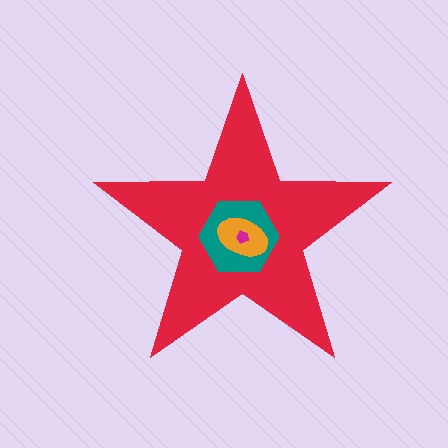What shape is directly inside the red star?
The teal hexagon.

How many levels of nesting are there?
4.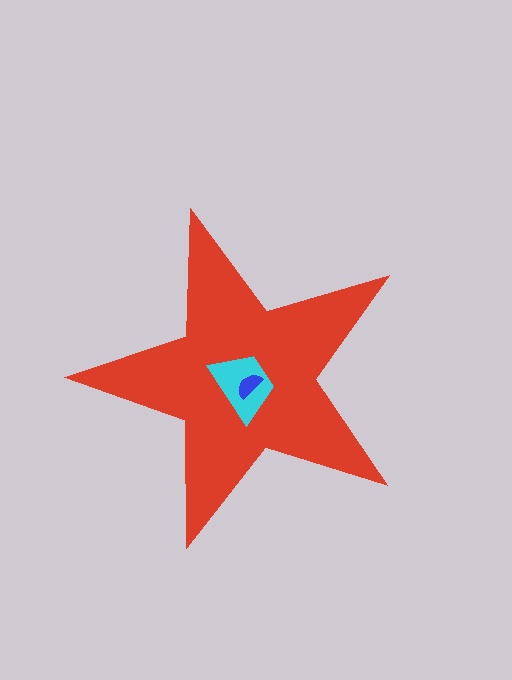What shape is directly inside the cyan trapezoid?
The blue semicircle.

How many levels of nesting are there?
3.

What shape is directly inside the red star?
The cyan trapezoid.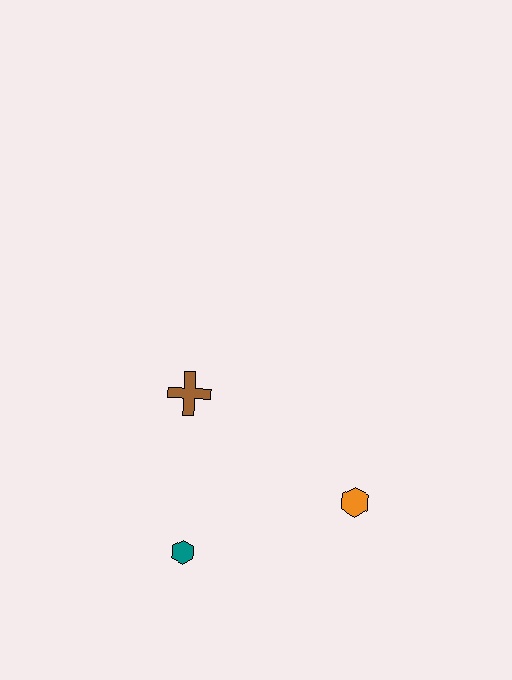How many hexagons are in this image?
There are 2 hexagons.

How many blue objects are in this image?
There are no blue objects.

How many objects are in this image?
There are 3 objects.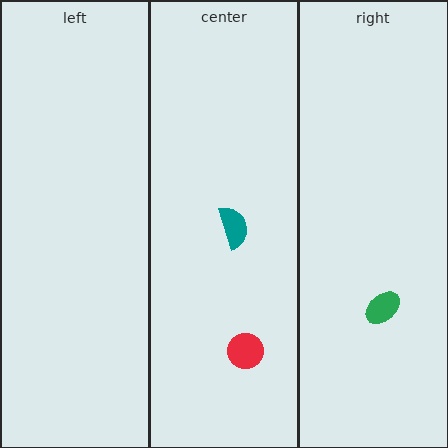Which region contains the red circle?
The center region.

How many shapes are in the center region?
2.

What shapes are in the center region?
The teal semicircle, the red circle.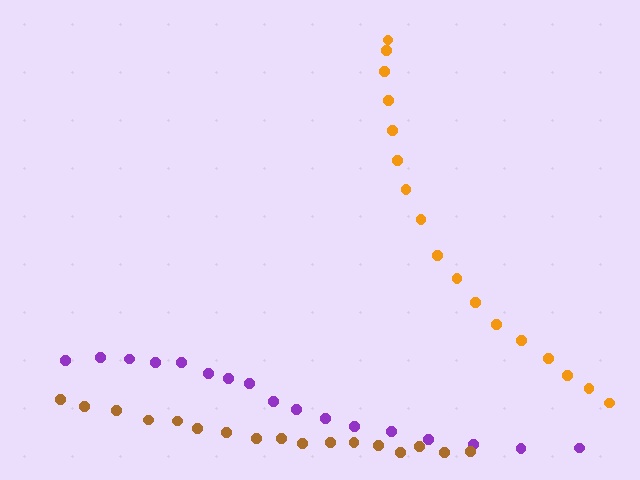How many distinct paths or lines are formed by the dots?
There are 3 distinct paths.